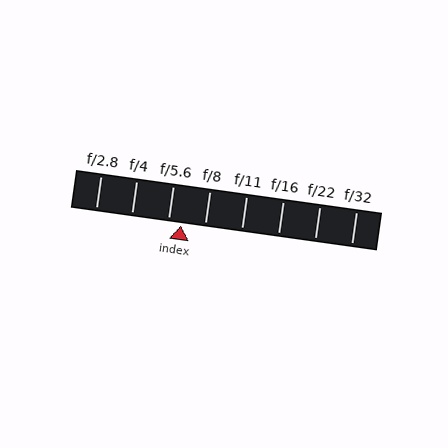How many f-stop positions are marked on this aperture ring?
There are 8 f-stop positions marked.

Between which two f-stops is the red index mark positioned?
The index mark is between f/5.6 and f/8.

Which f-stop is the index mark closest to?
The index mark is closest to f/5.6.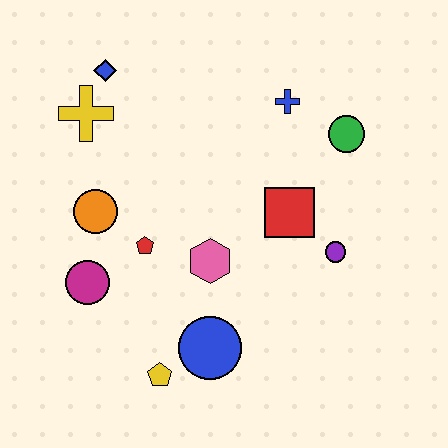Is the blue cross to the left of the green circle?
Yes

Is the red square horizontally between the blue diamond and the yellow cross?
No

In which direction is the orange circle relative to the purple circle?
The orange circle is to the left of the purple circle.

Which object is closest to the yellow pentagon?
The blue circle is closest to the yellow pentagon.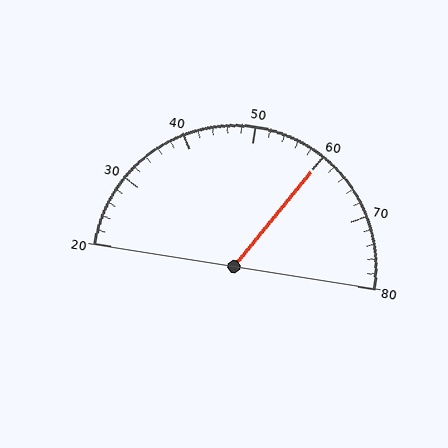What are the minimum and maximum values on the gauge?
The gauge ranges from 20 to 80.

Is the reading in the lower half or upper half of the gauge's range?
The reading is in the upper half of the range (20 to 80).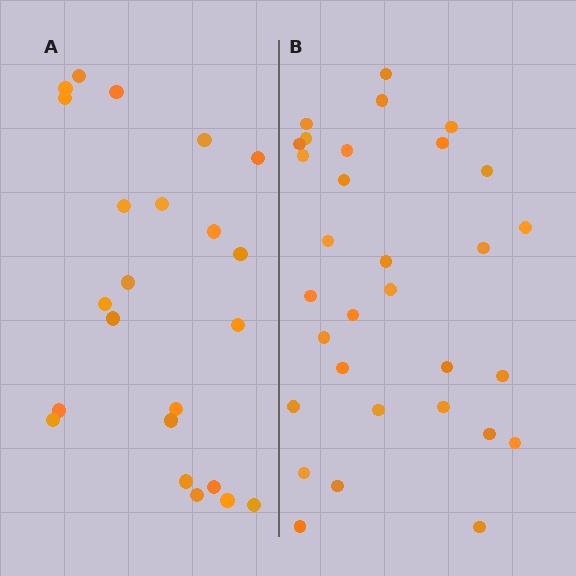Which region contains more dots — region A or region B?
Region B (the right region) has more dots.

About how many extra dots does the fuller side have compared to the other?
Region B has roughly 8 or so more dots than region A.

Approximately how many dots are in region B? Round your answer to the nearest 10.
About 30 dots. (The exact count is 31, which rounds to 30.)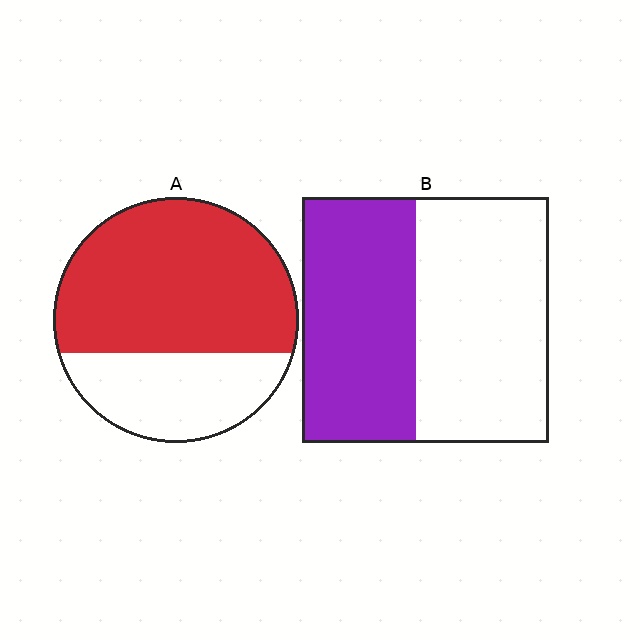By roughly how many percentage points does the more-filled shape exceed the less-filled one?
By roughly 20 percentage points (A over B).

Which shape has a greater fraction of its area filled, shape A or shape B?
Shape A.